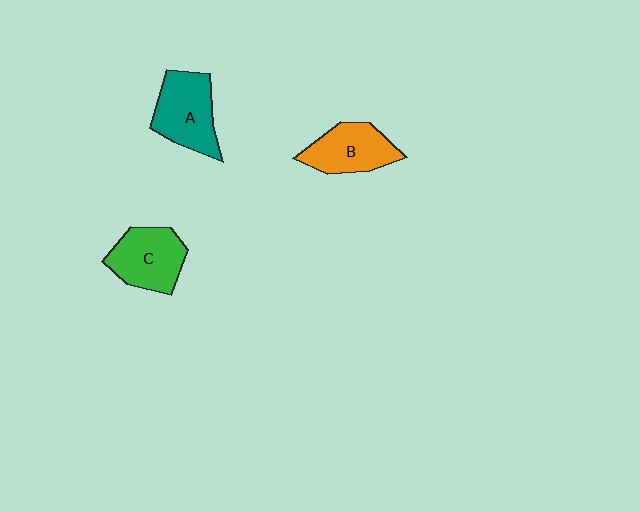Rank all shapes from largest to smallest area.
From largest to smallest: A (teal), C (green), B (orange).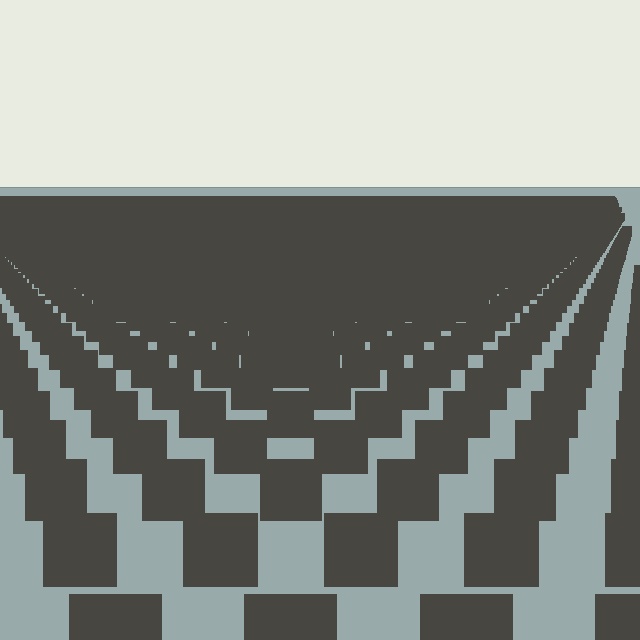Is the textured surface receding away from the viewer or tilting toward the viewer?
The surface is receding away from the viewer. Texture elements get smaller and denser toward the top.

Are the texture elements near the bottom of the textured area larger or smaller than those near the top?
Larger. Near the bottom, elements are closer to the viewer and appear at a bigger on-screen size.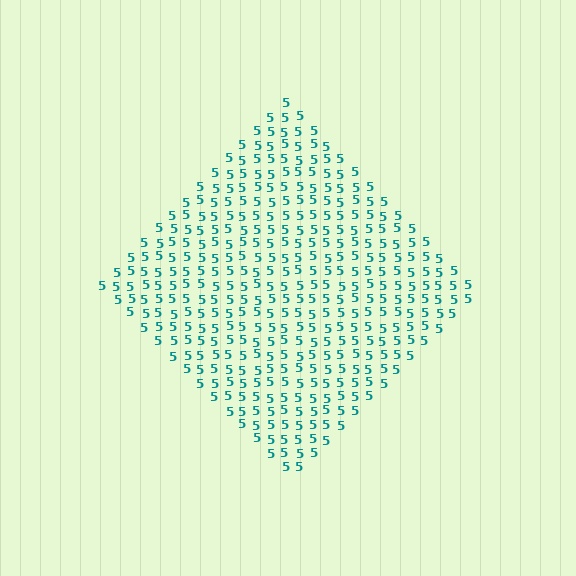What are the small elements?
The small elements are digit 5's.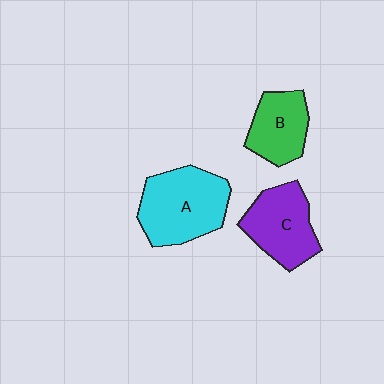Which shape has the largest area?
Shape A (cyan).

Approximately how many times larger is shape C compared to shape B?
Approximately 1.2 times.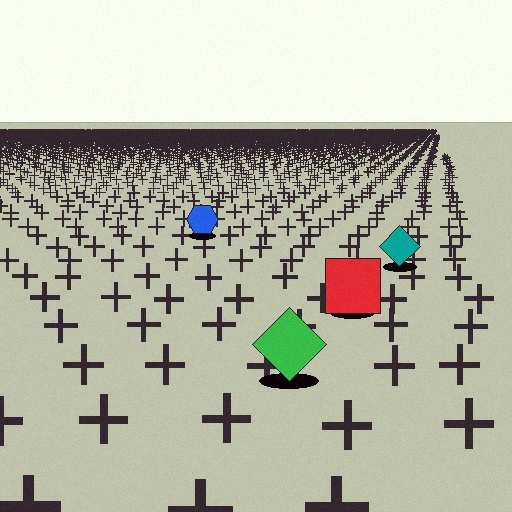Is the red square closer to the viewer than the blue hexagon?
Yes. The red square is closer — you can tell from the texture gradient: the ground texture is coarser near it.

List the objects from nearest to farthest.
From nearest to farthest: the green diamond, the red square, the teal diamond, the blue hexagon.